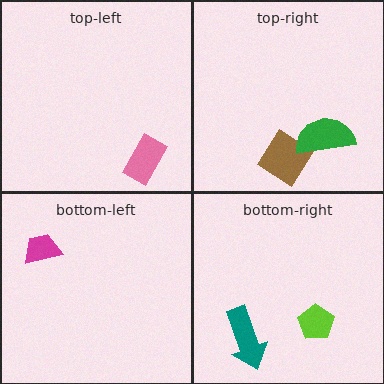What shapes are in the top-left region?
The pink rectangle.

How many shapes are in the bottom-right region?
2.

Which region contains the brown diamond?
The top-right region.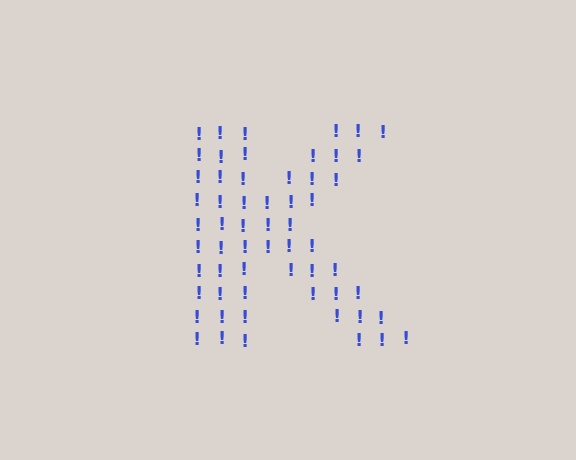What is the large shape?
The large shape is the letter K.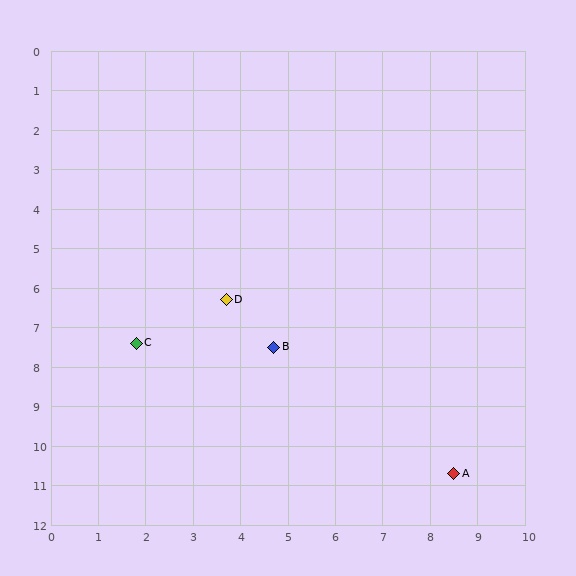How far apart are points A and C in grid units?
Points A and C are about 7.5 grid units apart.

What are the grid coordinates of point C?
Point C is at approximately (1.8, 7.4).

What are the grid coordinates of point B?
Point B is at approximately (4.7, 7.5).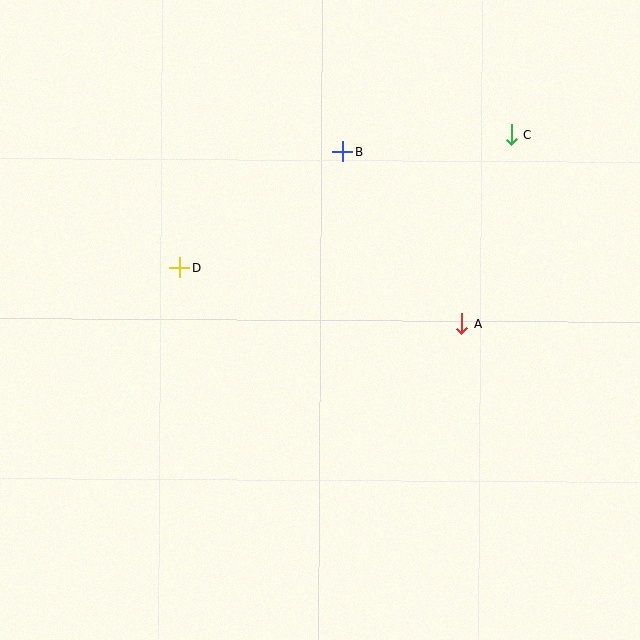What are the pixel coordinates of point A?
Point A is at (462, 324).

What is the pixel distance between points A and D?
The distance between A and D is 287 pixels.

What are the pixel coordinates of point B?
Point B is at (343, 152).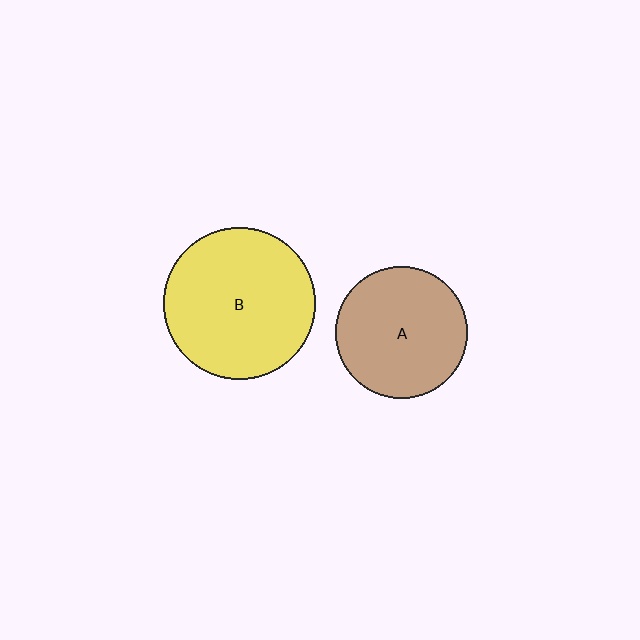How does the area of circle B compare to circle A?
Approximately 1.3 times.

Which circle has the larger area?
Circle B (yellow).